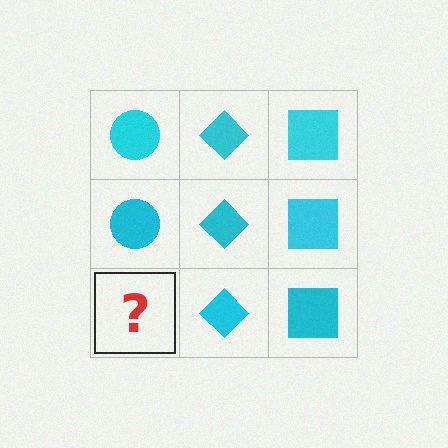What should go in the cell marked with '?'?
The missing cell should contain a cyan circle.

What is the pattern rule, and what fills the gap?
The rule is that each column has a consistent shape. The gap should be filled with a cyan circle.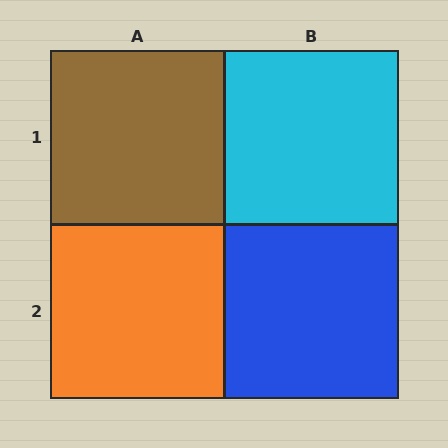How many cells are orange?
1 cell is orange.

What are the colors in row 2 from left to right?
Orange, blue.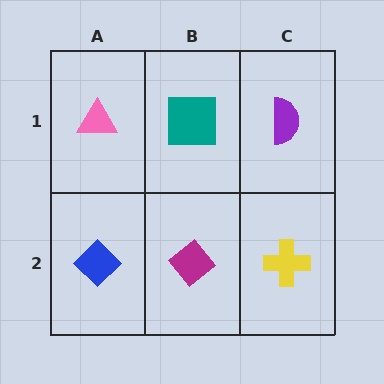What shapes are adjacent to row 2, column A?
A pink triangle (row 1, column A), a magenta diamond (row 2, column B).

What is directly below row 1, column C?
A yellow cross.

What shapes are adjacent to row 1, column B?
A magenta diamond (row 2, column B), a pink triangle (row 1, column A), a purple semicircle (row 1, column C).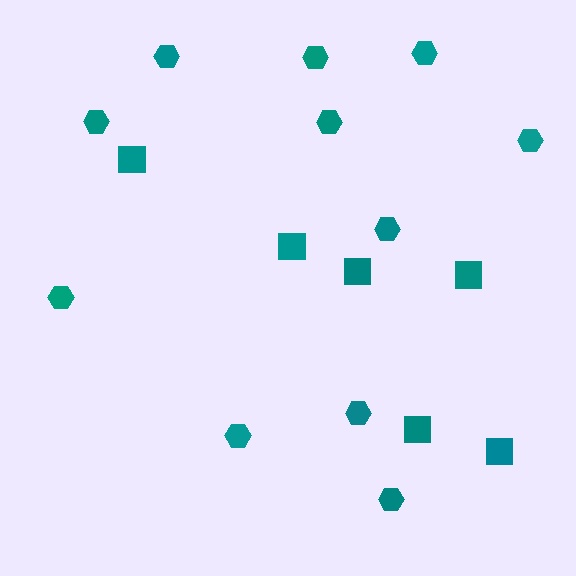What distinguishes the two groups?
There are 2 groups: one group of squares (6) and one group of hexagons (11).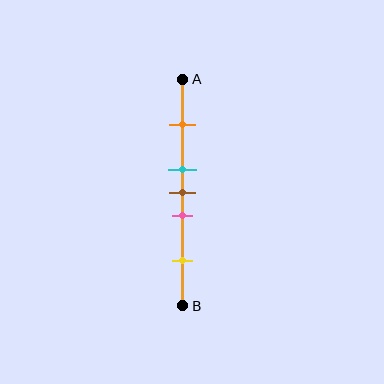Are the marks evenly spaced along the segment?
No, the marks are not evenly spaced.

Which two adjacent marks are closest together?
The cyan and brown marks are the closest adjacent pair.